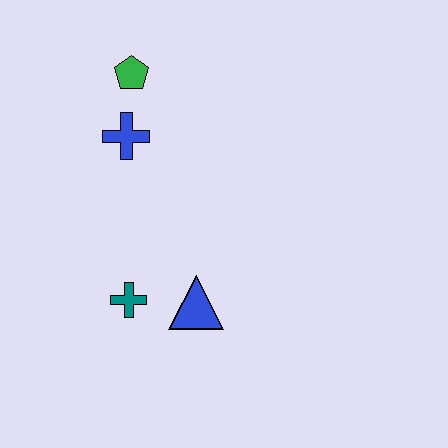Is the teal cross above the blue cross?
No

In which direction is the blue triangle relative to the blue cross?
The blue triangle is below the blue cross.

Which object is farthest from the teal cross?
The green pentagon is farthest from the teal cross.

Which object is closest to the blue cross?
The green pentagon is closest to the blue cross.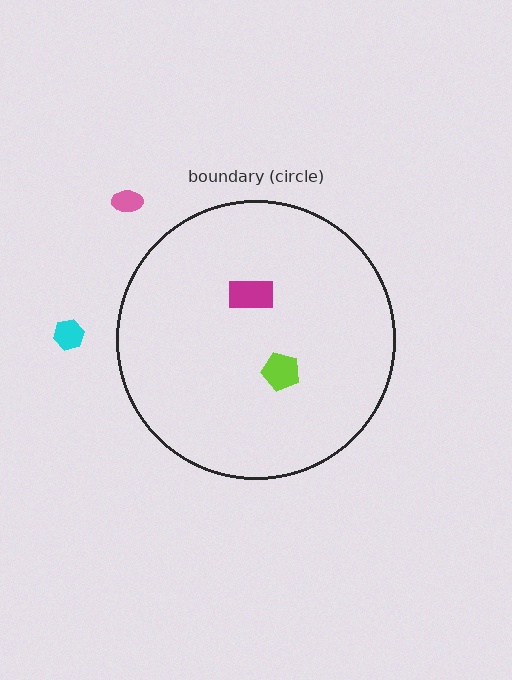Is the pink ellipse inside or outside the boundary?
Outside.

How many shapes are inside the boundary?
2 inside, 2 outside.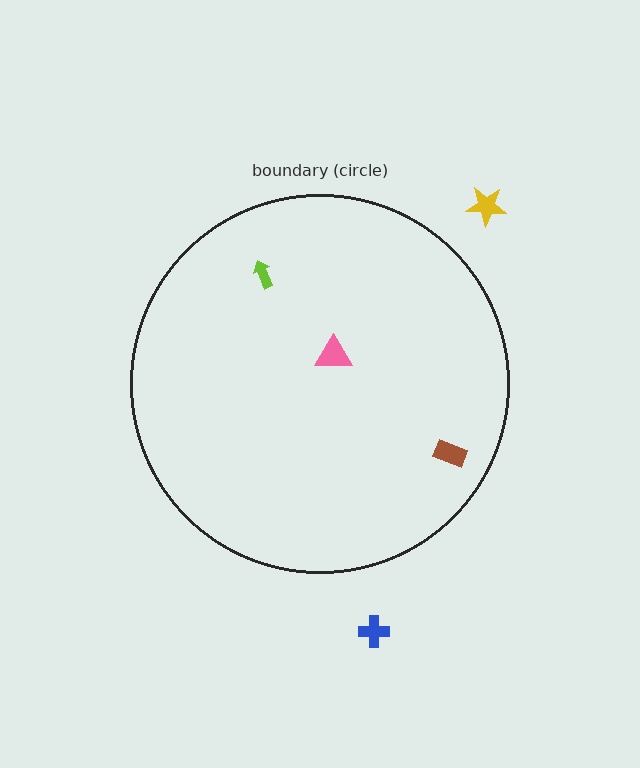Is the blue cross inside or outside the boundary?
Outside.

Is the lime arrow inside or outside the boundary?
Inside.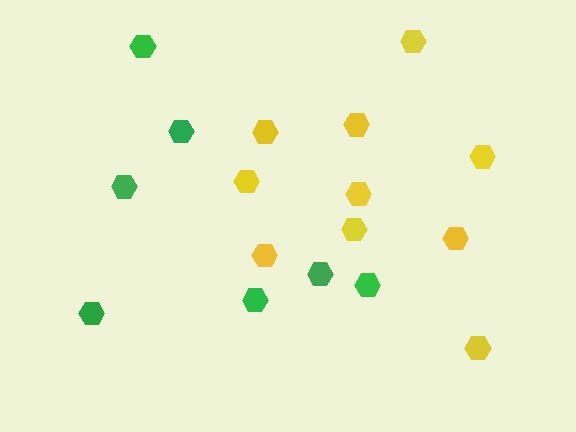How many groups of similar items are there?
There are 2 groups: one group of yellow hexagons (10) and one group of green hexagons (7).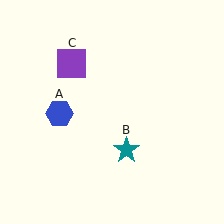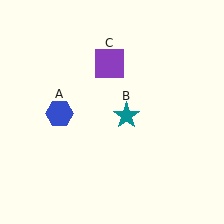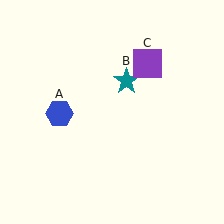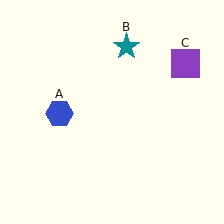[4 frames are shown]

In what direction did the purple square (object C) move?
The purple square (object C) moved right.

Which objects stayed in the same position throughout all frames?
Blue hexagon (object A) remained stationary.